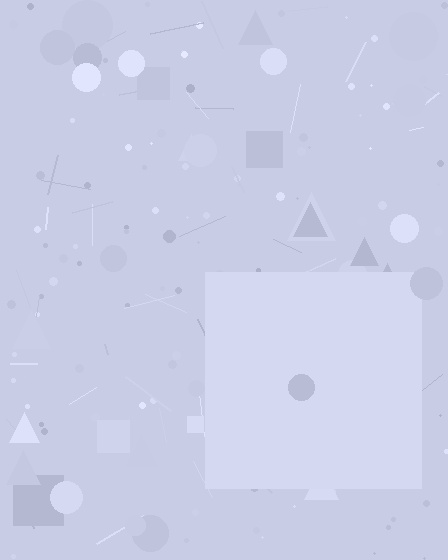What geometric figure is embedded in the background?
A square is embedded in the background.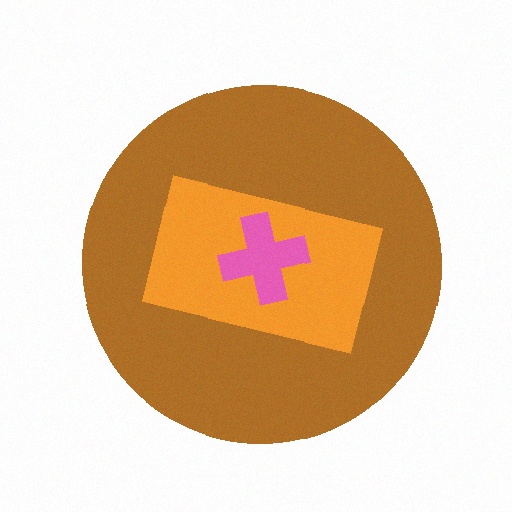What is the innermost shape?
The pink cross.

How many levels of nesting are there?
3.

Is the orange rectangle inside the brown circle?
Yes.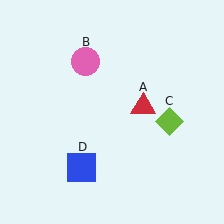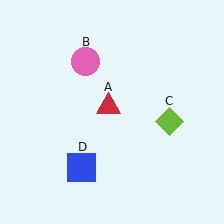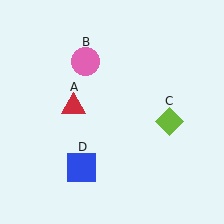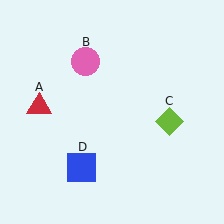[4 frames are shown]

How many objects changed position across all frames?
1 object changed position: red triangle (object A).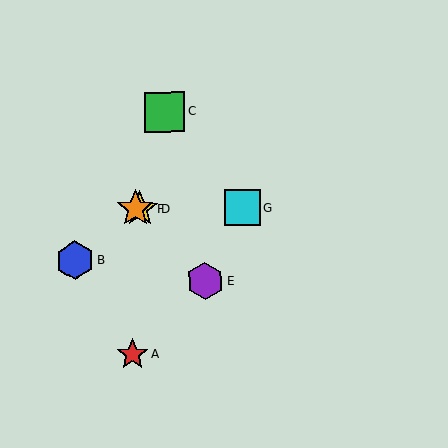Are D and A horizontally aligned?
No, D is at y≈208 and A is at y≈354.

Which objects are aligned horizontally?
Objects D, F, G are aligned horizontally.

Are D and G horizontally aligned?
Yes, both are at y≈208.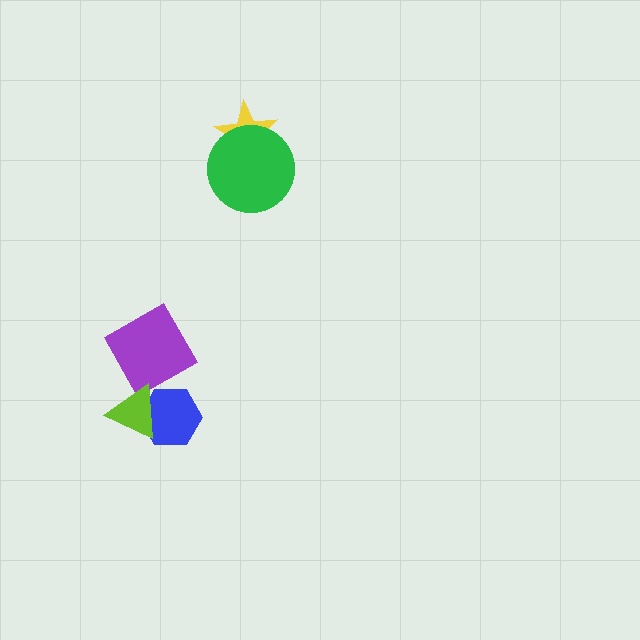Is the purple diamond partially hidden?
Yes, it is partially covered by another shape.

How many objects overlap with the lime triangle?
2 objects overlap with the lime triangle.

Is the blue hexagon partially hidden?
Yes, it is partially covered by another shape.